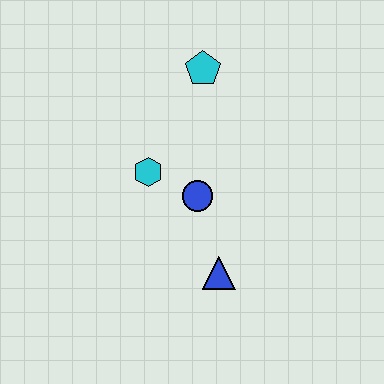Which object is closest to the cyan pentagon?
The cyan hexagon is closest to the cyan pentagon.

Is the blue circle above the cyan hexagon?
No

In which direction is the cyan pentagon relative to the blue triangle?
The cyan pentagon is above the blue triangle.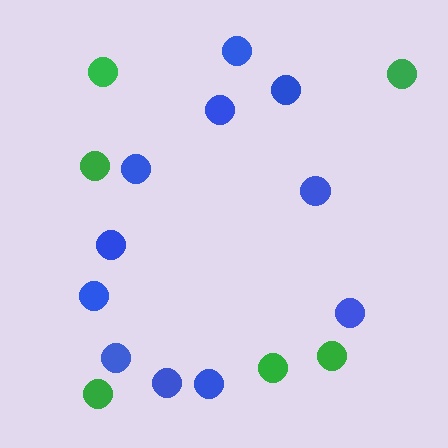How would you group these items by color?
There are 2 groups: one group of blue circles (11) and one group of green circles (6).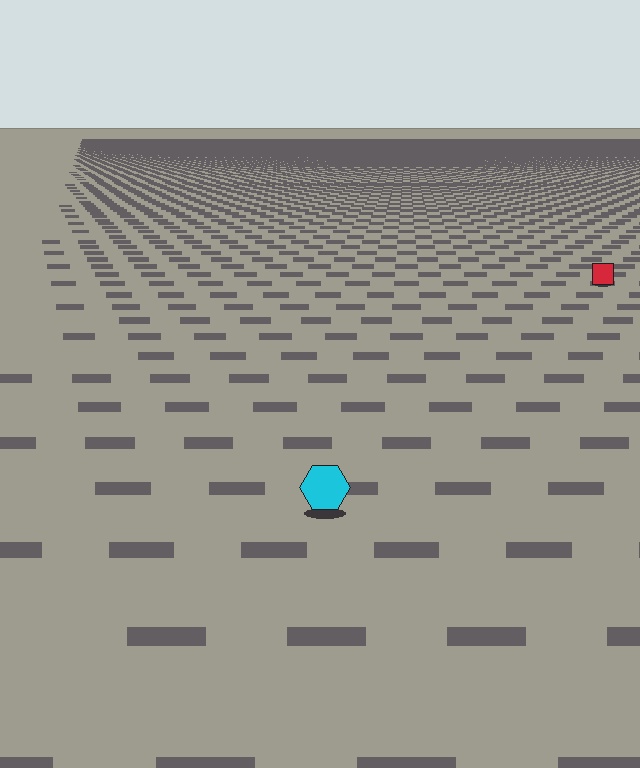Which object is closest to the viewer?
The cyan hexagon is closest. The texture marks near it are larger and more spread out.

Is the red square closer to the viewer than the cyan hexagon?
No. The cyan hexagon is closer — you can tell from the texture gradient: the ground texture is coarser near it.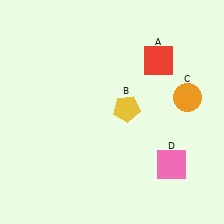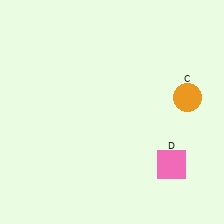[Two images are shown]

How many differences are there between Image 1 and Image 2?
There are 2 differences between the two images.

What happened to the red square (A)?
The red square (A) was removed in Image 2. It was in the top-right area of Image 1.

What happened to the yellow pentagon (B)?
The yellow pentagon (B) was removed in Image 2. It was in the top-right area of Image 1.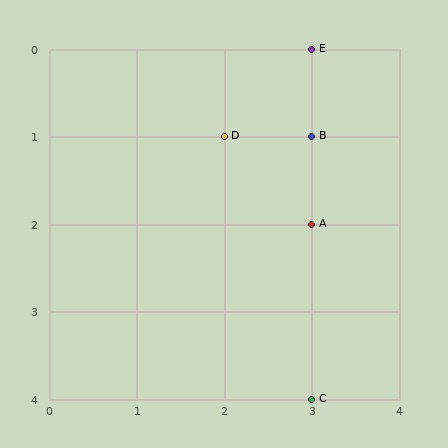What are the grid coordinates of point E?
Point E is at grid coordinates (3, 0).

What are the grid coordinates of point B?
Point B is at grid coordinates (3, 1).